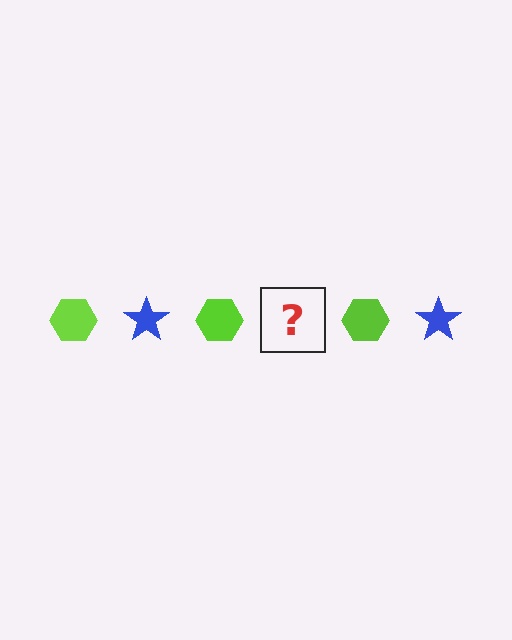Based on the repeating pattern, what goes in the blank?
The blank should be a blue star.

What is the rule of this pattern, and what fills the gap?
The rule is that the pattern alternates between lime hexagon and blue star. The gap should be filled with a blue star.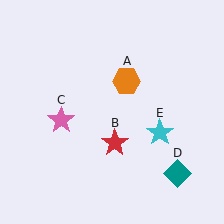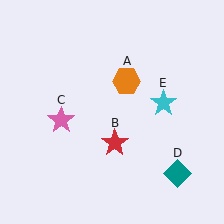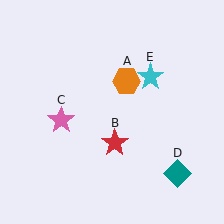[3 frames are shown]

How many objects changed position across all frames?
1 object changed position: cyan star (object E).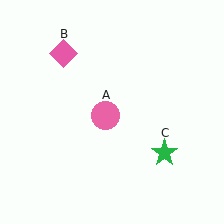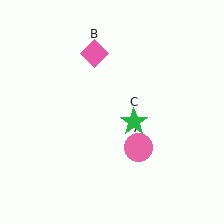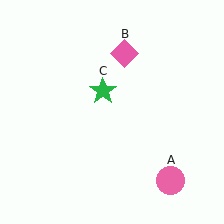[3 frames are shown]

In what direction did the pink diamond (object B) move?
The pink diamond (object B) moved right.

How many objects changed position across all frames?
3 objects changed position: pink circle (object A), pink diamond (object B), green star (object C).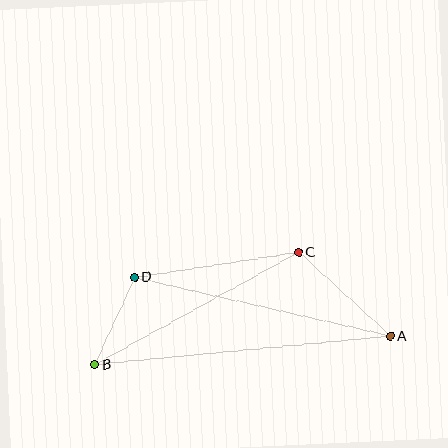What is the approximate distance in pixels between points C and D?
The distance between C and D is approximately 166 pixels.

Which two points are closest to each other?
Points B and D are closest to each other.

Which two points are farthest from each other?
Points A and B are farthest from each other.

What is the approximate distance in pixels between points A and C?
The distance between A and C is approximately 125 pixels.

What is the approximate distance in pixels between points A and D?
The distance between A and D is approximately 263 pixels.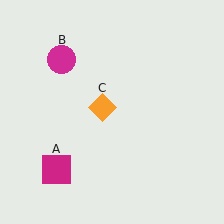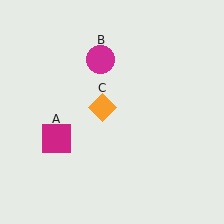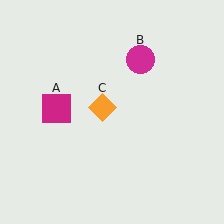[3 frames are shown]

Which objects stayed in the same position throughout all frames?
Orange diamond (object C) remained stationary.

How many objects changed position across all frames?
2 objects changed position: magenta square (object A), magenta circle (object B).